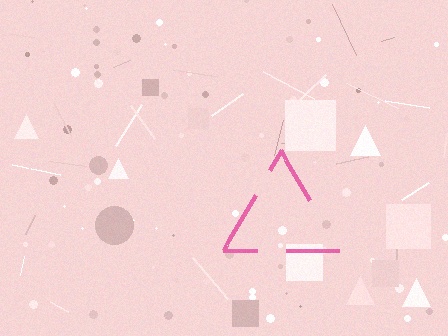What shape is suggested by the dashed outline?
The dashed outline suggests a triangle.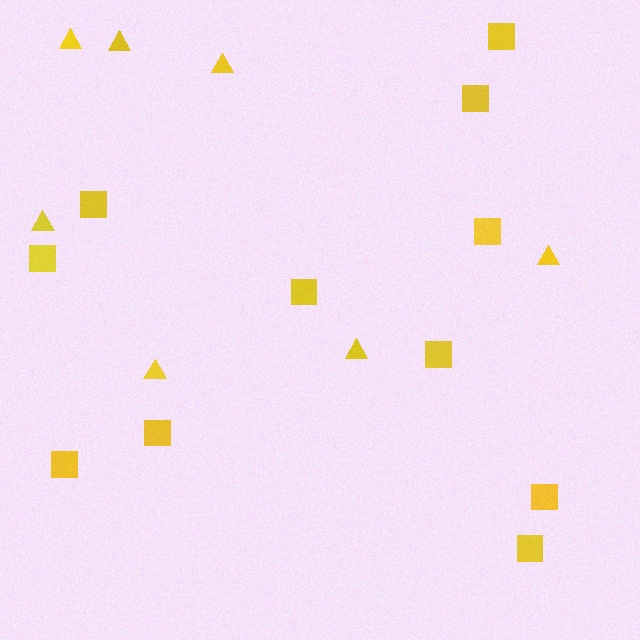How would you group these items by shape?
There are 2 groups: one group of squares (11) and one group of triangles (7).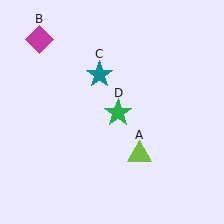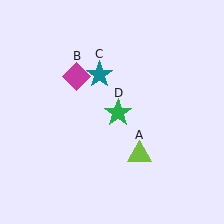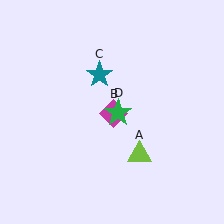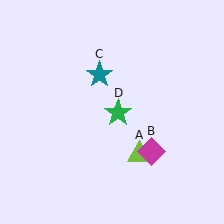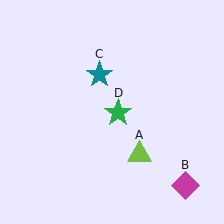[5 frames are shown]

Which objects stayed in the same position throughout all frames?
Lime triangle (object A) and teal star (object C) and green star (object D) remained stationary.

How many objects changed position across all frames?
1 object changed position: magenta diamond (object B).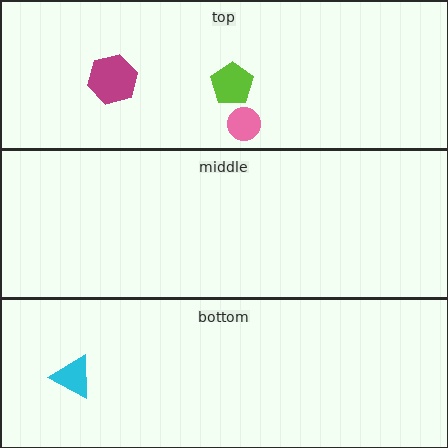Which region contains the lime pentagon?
The top region.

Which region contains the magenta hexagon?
The top region.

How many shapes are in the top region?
3.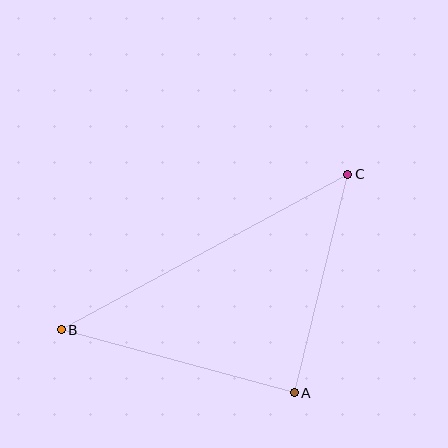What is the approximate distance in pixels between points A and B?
The distance between A and B is approximately 241 pixels.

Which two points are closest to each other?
Points A and C are closest to each other.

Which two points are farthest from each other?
Points B and C are farthest from each other.